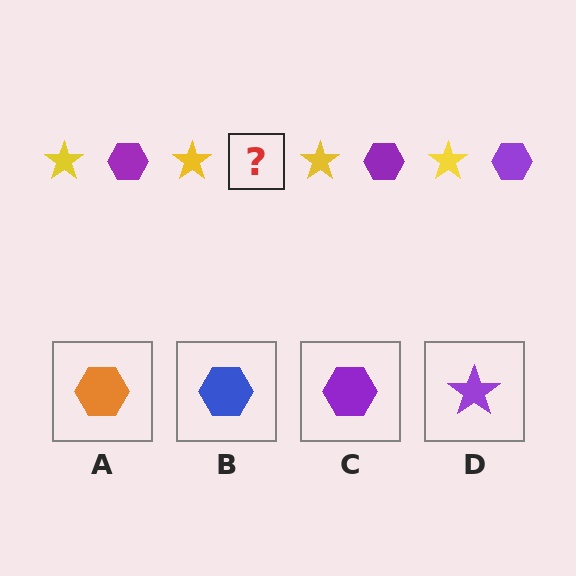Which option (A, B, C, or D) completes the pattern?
C.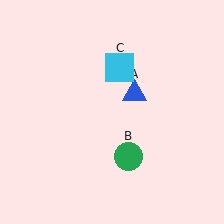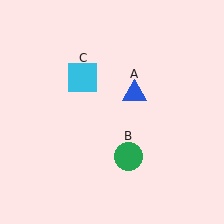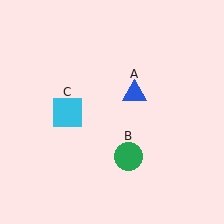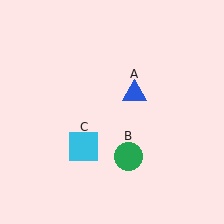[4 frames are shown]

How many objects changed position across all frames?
1 object changed position: cyan square (object C).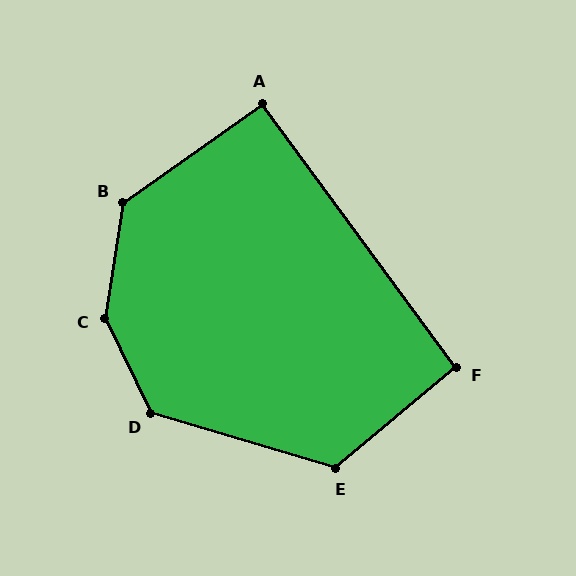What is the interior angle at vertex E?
Approximately 124 degrees (obtuse).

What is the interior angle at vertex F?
Approximately 93 degrees (approximately right).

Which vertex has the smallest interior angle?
A, at approximately 91 degrees.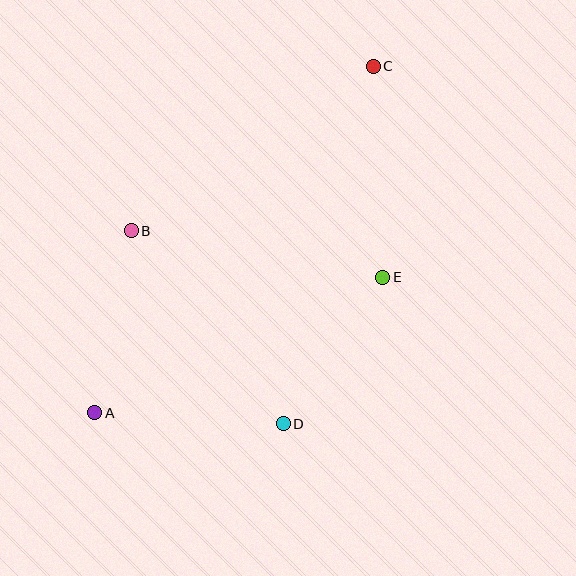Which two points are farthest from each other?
Points A and C are farthest from each other.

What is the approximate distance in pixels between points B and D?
The distance between B and D is approximately 246 pixels.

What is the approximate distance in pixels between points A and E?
The distance between A and E is approximately 319 pixels.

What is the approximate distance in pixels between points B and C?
The distance between B and C is approximately 292 pixels.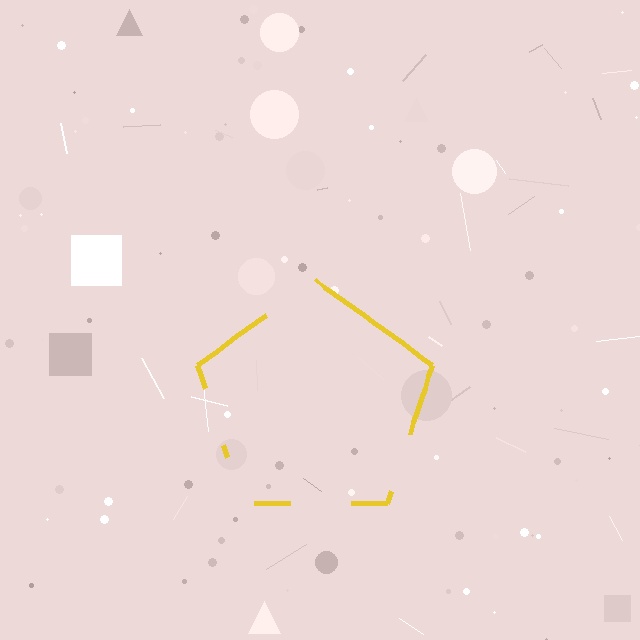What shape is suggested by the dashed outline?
The dashed outline suggests a pentagon.